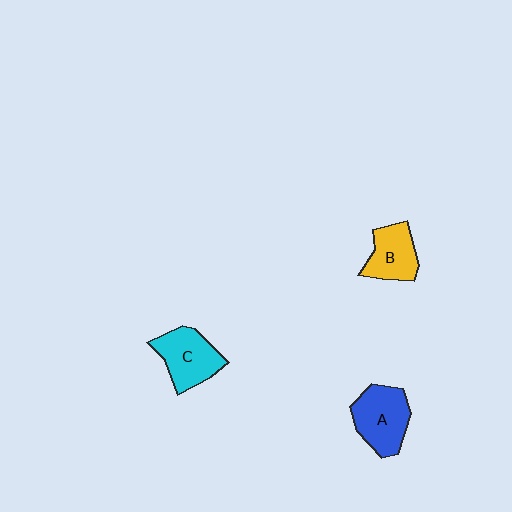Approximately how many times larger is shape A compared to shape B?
Approximately 1.3 times.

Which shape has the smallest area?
Shape B (yellow).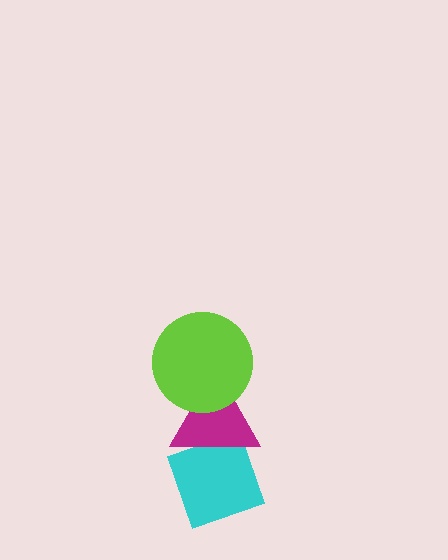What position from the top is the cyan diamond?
The cyan diamond is 3rd from the top.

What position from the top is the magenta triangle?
The magenta triangle is 2nd from the top.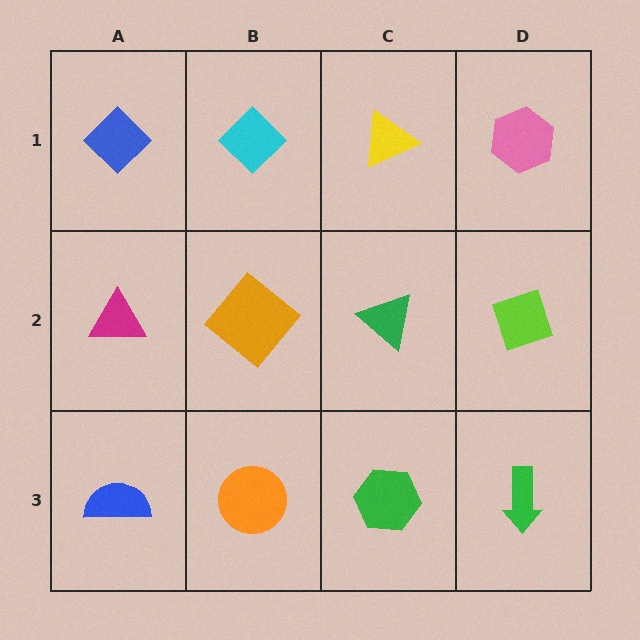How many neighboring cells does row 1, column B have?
3.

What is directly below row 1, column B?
An orange diamond.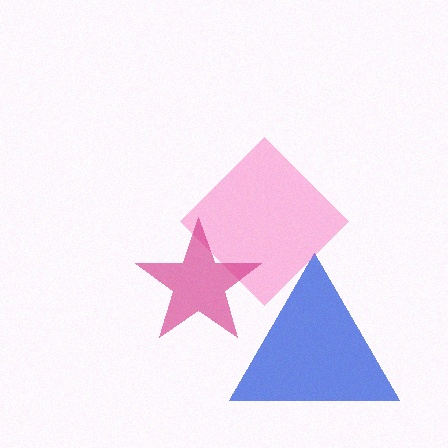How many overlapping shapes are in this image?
There are 3 overlapping shapes in the image.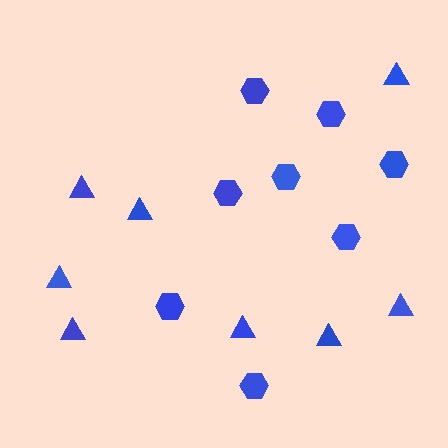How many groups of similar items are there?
There are 2 groups: one group of triangles (8) and one group of hexagons (8).